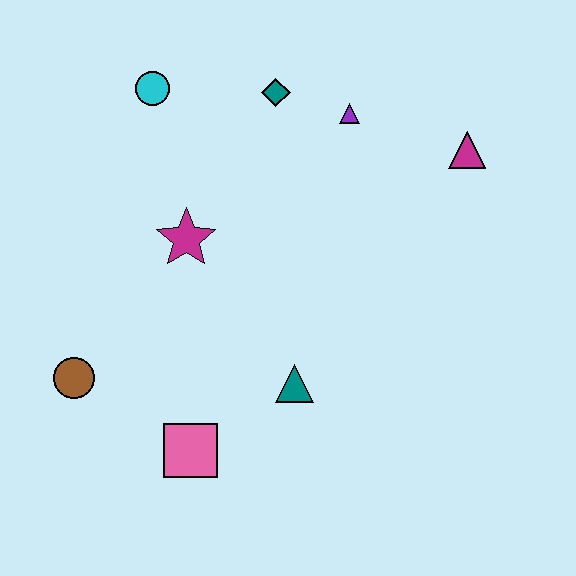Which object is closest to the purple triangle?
The teal diamond is closest to the purple triangle.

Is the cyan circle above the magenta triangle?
Yes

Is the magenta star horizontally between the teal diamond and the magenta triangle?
No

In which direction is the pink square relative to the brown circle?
The pink square is to the right of the brown circle.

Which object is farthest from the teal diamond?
The pink square is farthest from the teal diamond.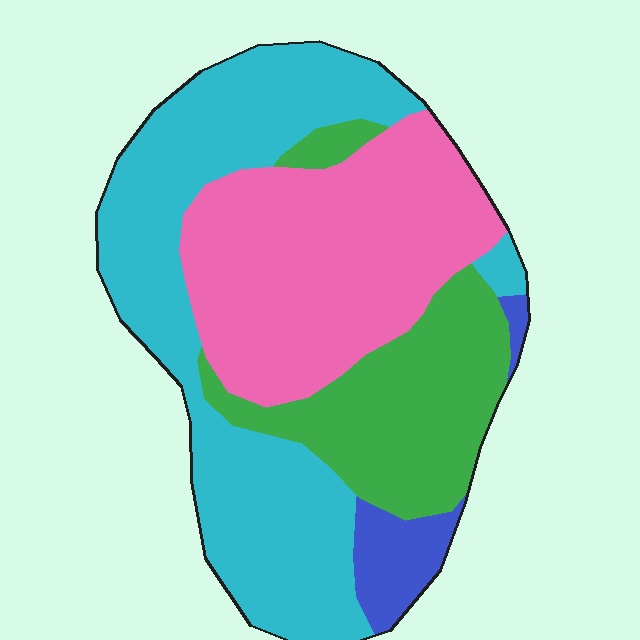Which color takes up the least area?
Blue, at roughly 5%.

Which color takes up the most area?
Cyan, at roughly 40%.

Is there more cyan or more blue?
Cyan.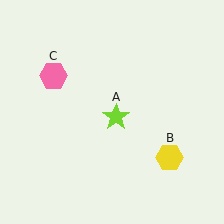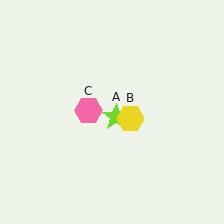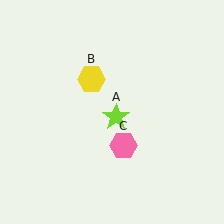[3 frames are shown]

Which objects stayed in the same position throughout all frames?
Lime star (object A) remained stationary.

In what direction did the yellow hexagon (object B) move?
The yellow hexagon (object B) moved up and to the left.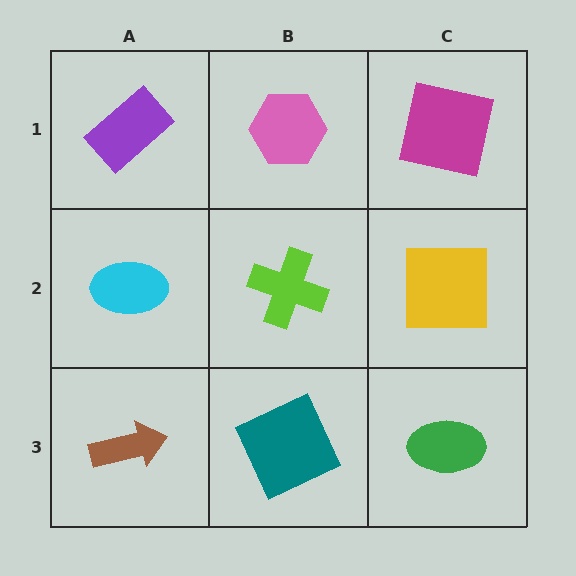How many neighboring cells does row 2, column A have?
3.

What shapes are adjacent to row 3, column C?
A yellow square (row 2, column C), a teal square (row 3, column B).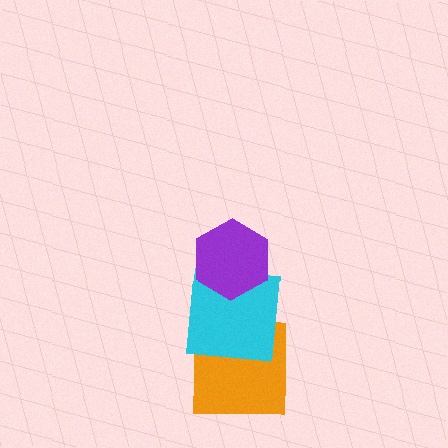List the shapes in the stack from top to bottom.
From top to bottom: the purple hexagon, the cyan square, the orange square.